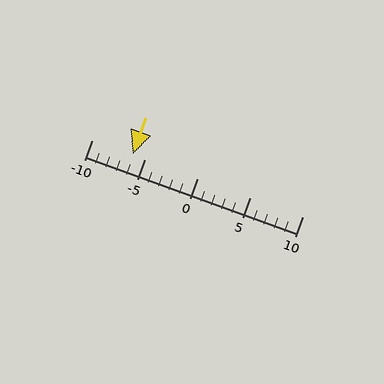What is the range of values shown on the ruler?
The ruler shows values from -10 to 10.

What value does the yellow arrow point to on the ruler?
The yellow arrow points to approximately -6.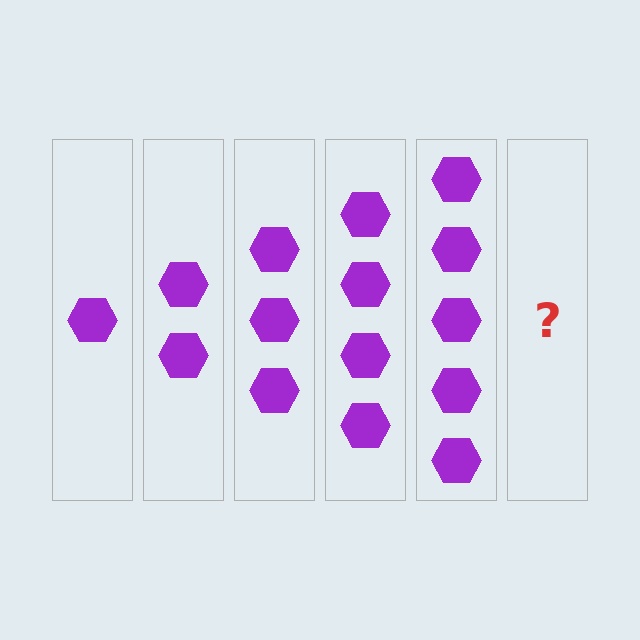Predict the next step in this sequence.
The next step is 6 hexagons.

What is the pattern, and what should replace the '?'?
The pattern is that each step adds one more hexagon. The '?' should be 6 hexagons.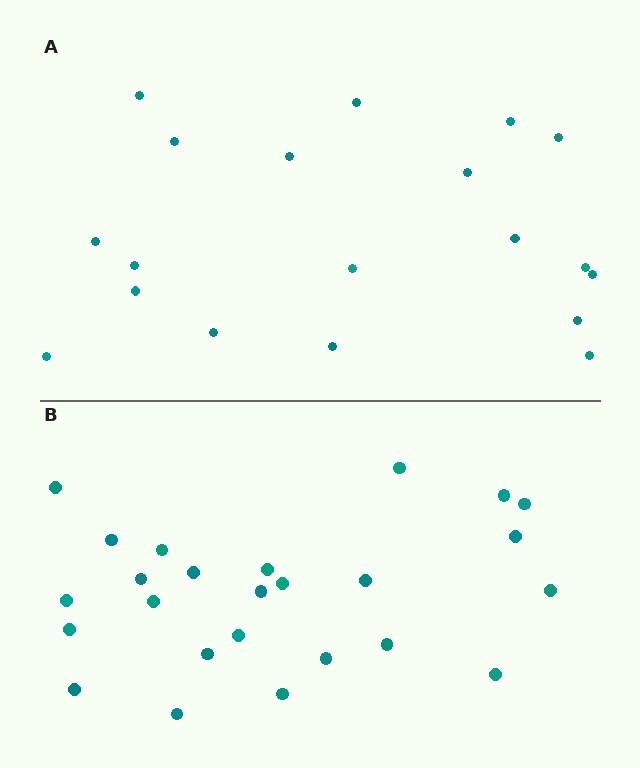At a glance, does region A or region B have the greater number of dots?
Region B (the bottom region) has more dots.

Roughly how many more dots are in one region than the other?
Region B has about 6 more dots than region A.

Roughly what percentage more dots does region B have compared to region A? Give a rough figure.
About 30% more.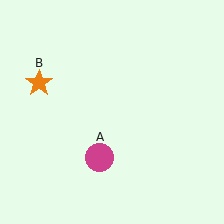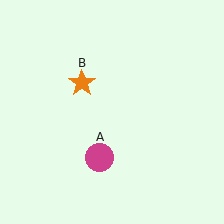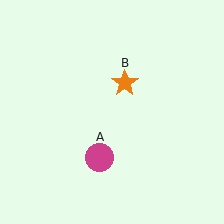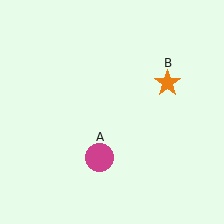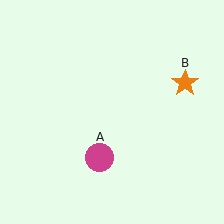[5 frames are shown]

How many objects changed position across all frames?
1 object changed position: orange star (object B).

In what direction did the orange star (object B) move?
The orange star (object B) moved right.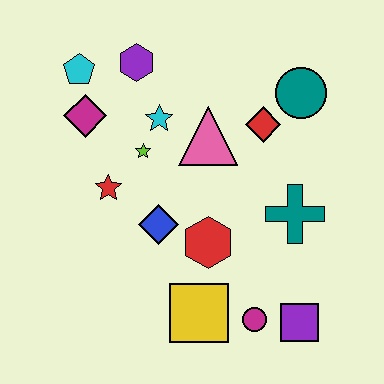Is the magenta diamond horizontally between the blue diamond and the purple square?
No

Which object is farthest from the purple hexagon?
The purple square is farthest from the purple hexagon.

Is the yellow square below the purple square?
No